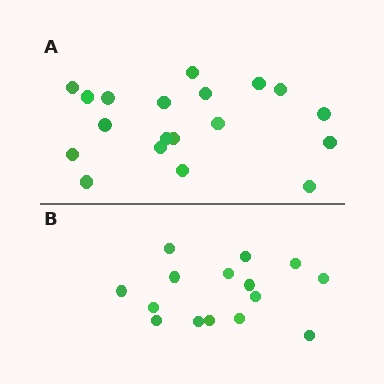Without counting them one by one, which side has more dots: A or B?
Region A (the top region) has more dots.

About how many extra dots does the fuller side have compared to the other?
Region A has about 4 more dots than region B.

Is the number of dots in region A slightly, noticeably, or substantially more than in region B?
Region A has noticeably more, but not dramatically so. The ratio is roughly 1.3 to 1.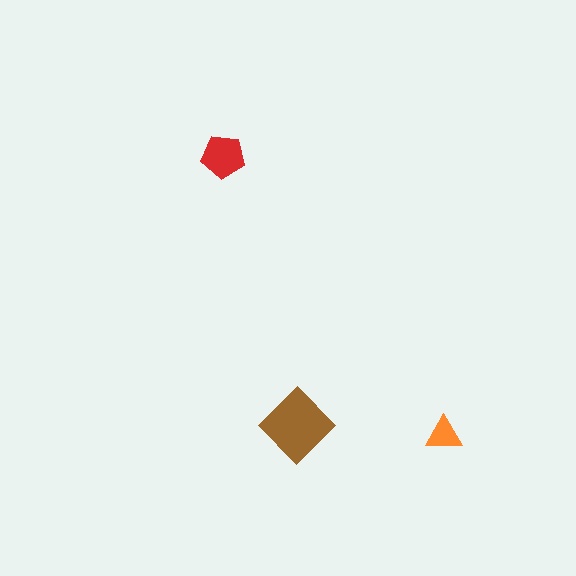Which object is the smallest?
The orange triangle.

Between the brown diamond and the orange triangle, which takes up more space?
The brown diamond.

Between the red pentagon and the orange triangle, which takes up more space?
The red pentagon.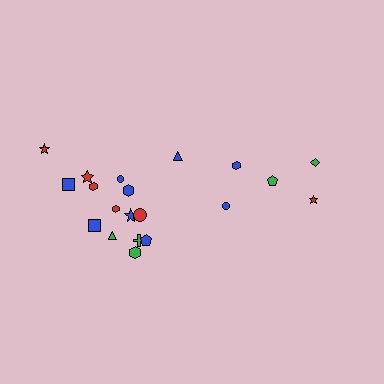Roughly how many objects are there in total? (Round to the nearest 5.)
Roughly 20 objects in total.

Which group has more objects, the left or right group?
The left group.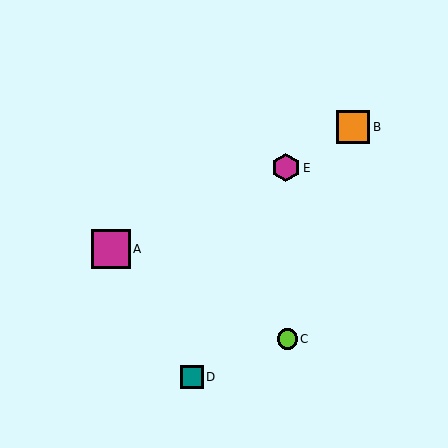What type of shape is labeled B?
Shape B is an orange square.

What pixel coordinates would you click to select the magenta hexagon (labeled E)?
Click at (286, 168) to select the magenta hexagon E.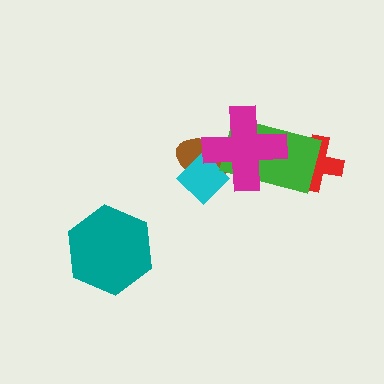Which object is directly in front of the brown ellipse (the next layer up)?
The cyan diamond is directly in front of the brown ellipse.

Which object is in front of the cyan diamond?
The magenta cross is in front of the cyan diamond.